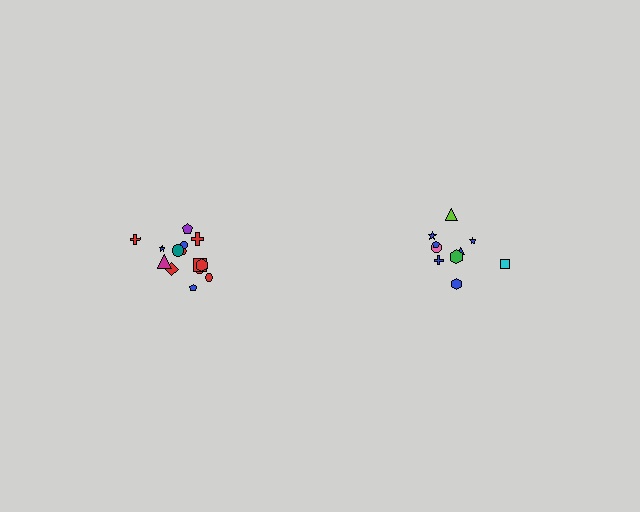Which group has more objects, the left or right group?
The left group.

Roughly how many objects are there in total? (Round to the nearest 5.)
Roughly 25 objects in total.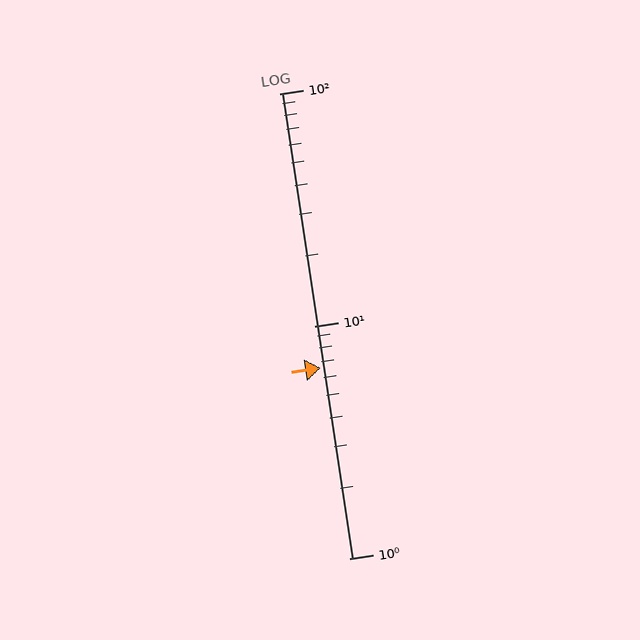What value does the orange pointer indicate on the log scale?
The pointer indicates approximately 6.6.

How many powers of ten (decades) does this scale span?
The scale spans 2 decades, from 1 to 100.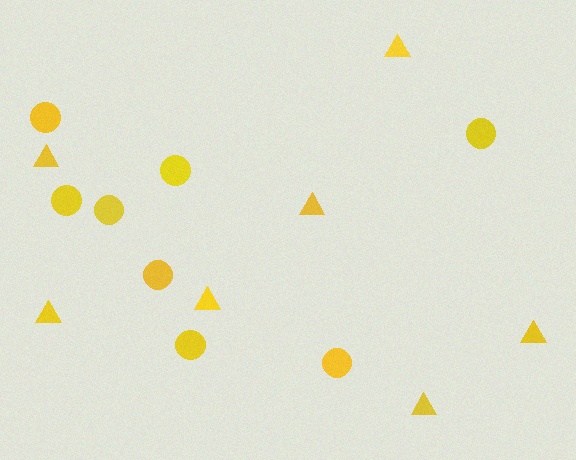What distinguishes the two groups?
There are 2 groups: one group of circles (8) and one group of triangles (7).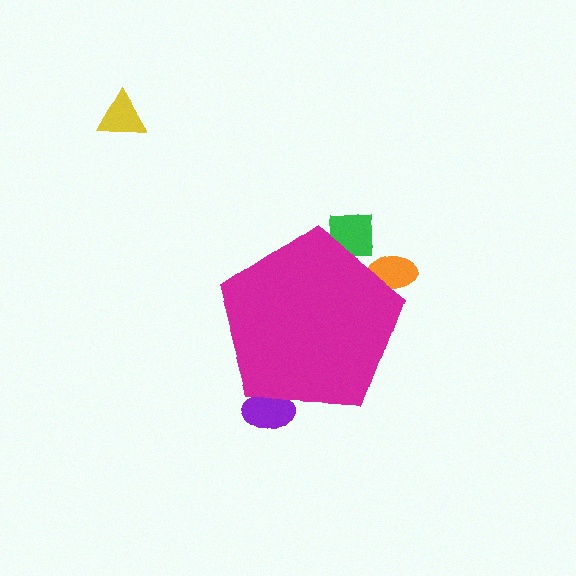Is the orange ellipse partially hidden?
Yes, the orange ellipse is partially hidden behind the magenta pentagon.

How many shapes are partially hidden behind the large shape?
3 shapes are partially hidden.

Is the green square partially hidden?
Yes, the green square is partially hidden behind the magenta pentagon.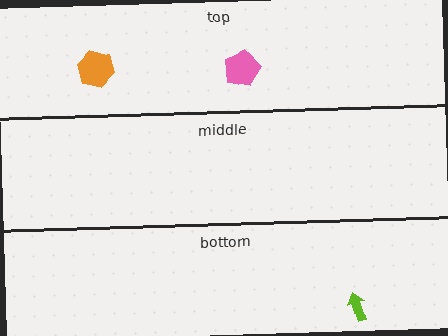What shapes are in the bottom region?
The lime arrow.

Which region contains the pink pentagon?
The top region.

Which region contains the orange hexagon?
The top region.